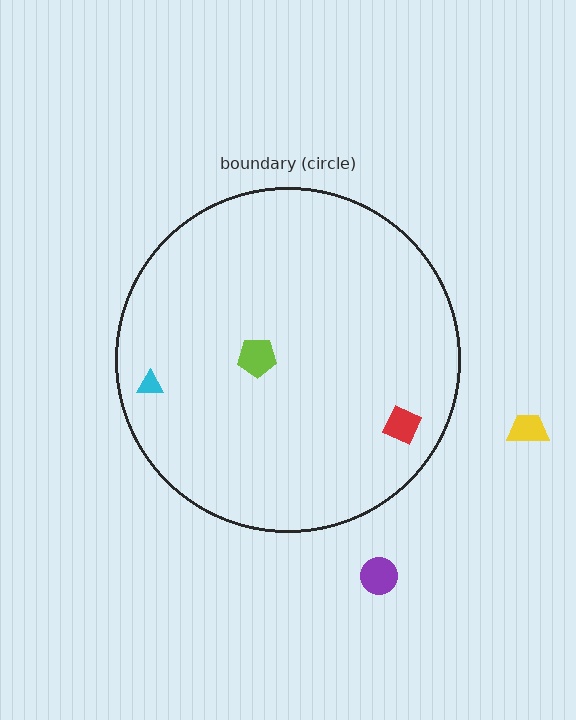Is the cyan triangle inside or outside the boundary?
Inside.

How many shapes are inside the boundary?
3 inside, 2 outside.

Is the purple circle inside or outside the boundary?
Outside.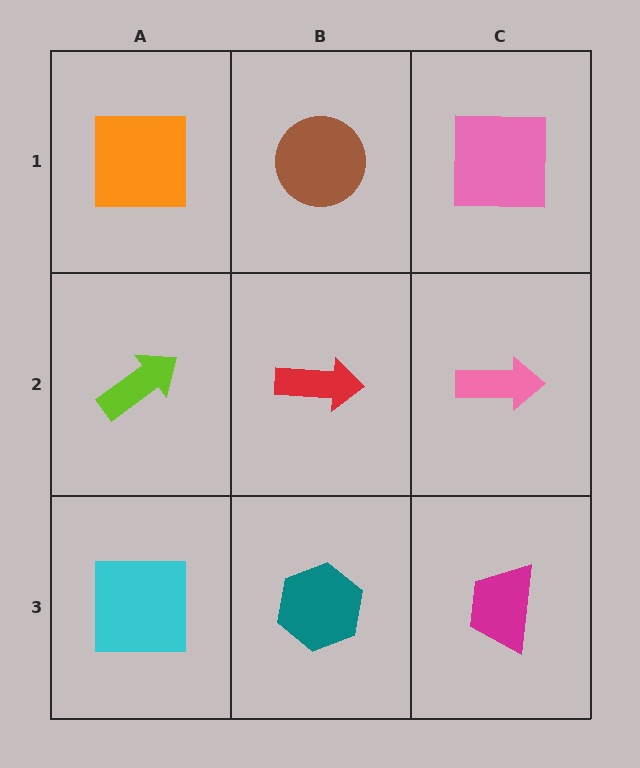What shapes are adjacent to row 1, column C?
A pink arrow (row 2, column C), a brown circle (row 1, column B).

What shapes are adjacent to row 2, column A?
An orange square (row 1, column A), a cyan square (row 3, column A), a red arrow (row 2, column B).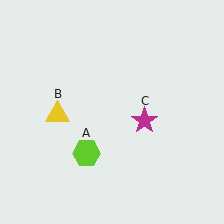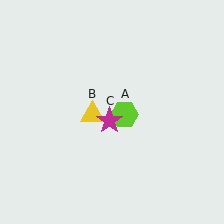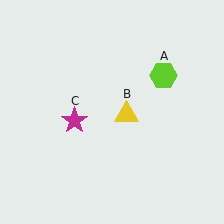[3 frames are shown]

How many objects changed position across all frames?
3 objects changed position: lime hexagon (object A), yellow triangle (object B), magenta star (object C).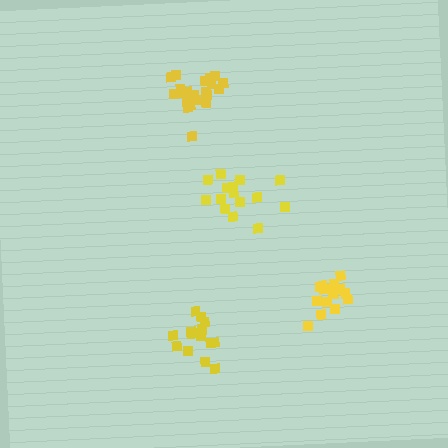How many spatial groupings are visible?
There are 4 spatial groupings.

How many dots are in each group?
Group 1: 15 dots, Group 2: 21 dots, Group 3: 15 dots, Group 4: 15 dots (66 total).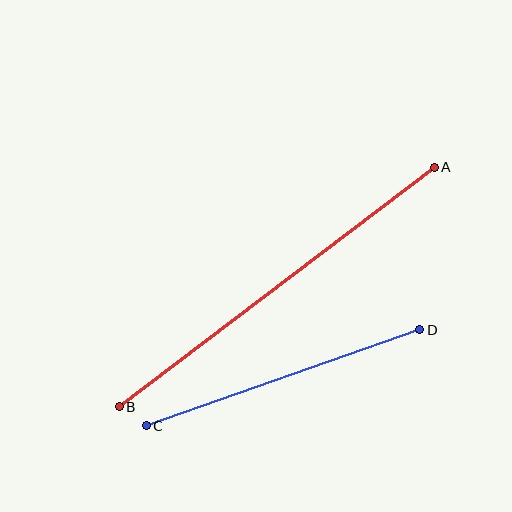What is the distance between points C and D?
The distance is approximately 290 pixels.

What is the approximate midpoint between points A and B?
The midpoint is at approximately (277, 287) pixels.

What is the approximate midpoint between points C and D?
The midpoint is at approximately (283, 378) pixels.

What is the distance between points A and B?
The distance is approximately 396 pixels.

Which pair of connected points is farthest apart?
Points A and B are farthest apart.